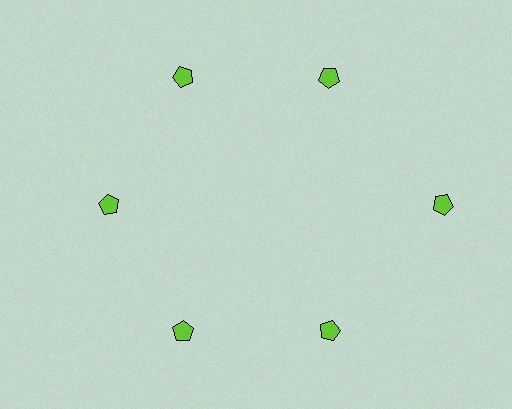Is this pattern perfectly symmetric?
No. The 6 lime pentagons are arranged in a ring, but one element near the 3 o'clock position is pushed outward from the center, breaking the 6-fold rotational symmetry.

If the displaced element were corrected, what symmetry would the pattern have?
It would have 6-fold rotational symmetry — the pattern would map onto itself every 60 degrees.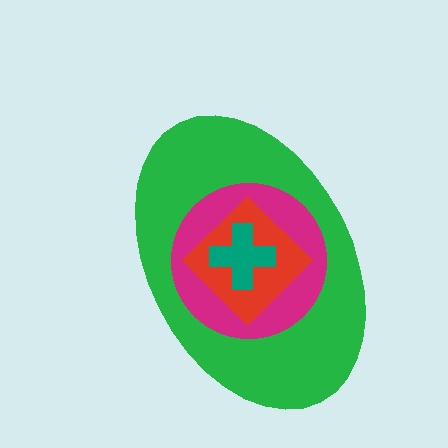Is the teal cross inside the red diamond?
Yes.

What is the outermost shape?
The green ellipse.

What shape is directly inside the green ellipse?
The magenta circle.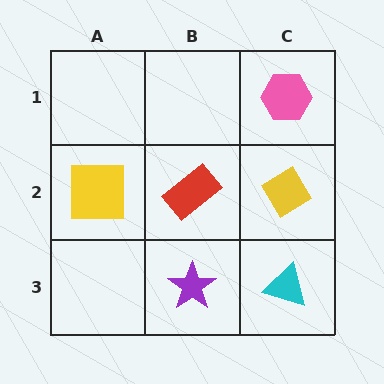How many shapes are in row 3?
2 shapes.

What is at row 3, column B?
A purple star.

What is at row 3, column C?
A cyan triangle.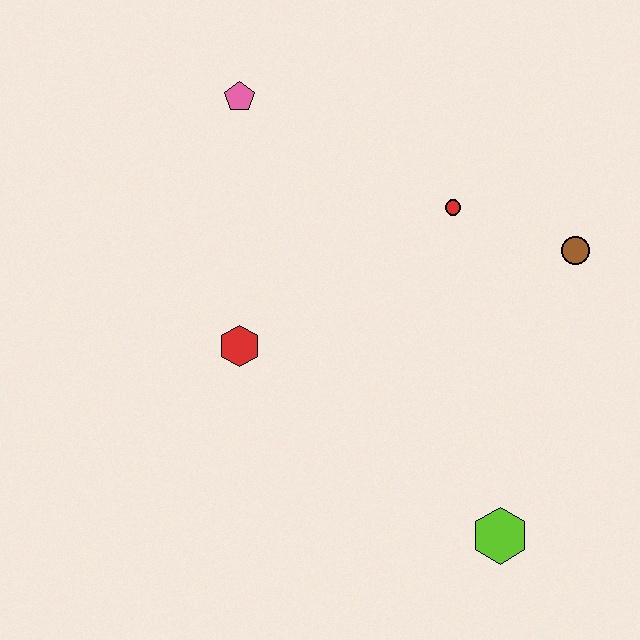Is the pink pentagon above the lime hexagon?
Yes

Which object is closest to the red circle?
The brown circle is closest to the red circle.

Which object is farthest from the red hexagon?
The brown circle is farthest from the red hexagon.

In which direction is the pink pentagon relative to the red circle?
The pink pentagon is to the left of the red circle.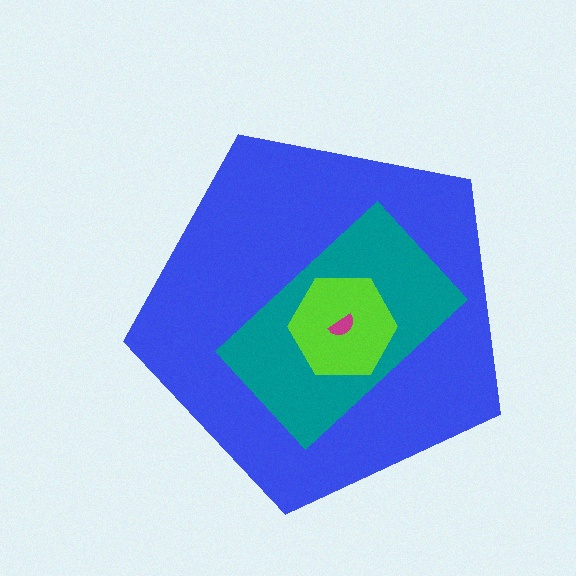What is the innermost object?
The magenta semicircle.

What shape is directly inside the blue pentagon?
The teal rectangle.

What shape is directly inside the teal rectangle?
The lime hexagon.